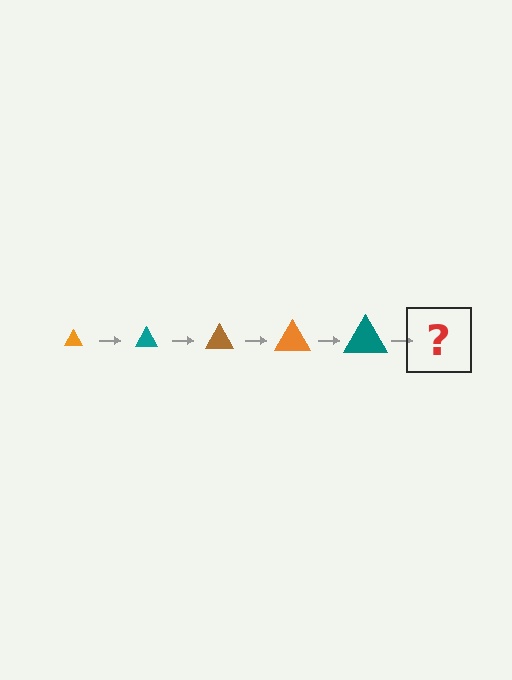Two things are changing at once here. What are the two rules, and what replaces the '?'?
The two rules are that the triangle grows larger each step and the color cycles through orange, teal, and brown. The '?' should be a brown triangle, larger than the previous one.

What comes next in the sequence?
The next element should be a brown triangle, larger than the previous one.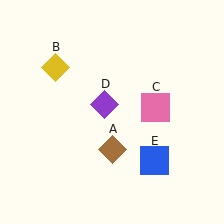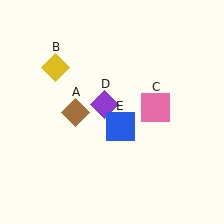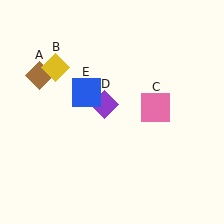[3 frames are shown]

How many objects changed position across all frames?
2 objects changed position: brown diamond (object A), blue square (object E).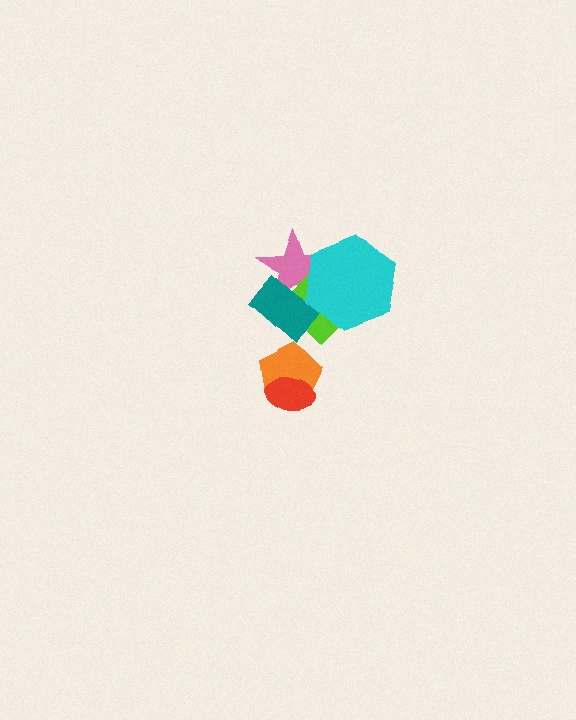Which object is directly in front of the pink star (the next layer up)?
The lime diamond is directly in front of the pink star.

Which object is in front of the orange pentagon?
The red ellipse is in front of the orange pentagon.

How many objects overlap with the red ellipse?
1 object overlaps with the red ellipse.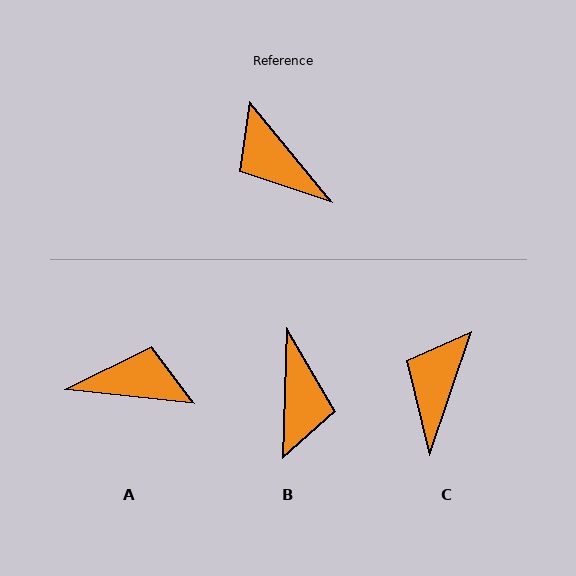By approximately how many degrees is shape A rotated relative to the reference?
Approximately 135 degrees clockwise.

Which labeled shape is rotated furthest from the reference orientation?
B, about 139 degrees away.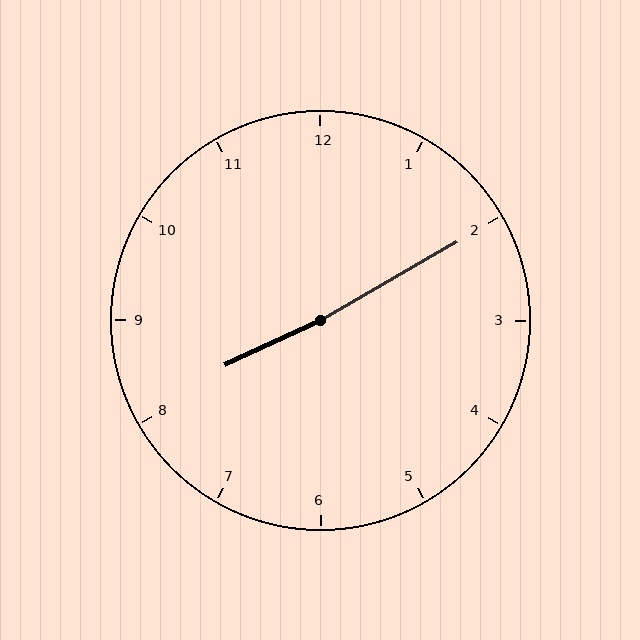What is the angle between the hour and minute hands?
Approximately 175 degrees.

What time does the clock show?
8:10.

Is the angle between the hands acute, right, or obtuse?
It is obtuse.